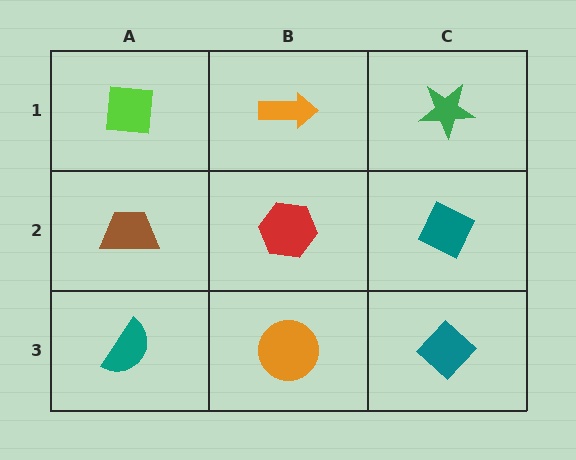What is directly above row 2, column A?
A lime square.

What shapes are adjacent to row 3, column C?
A teal diamond (row 2, column C), an orange circle (row 3, column B).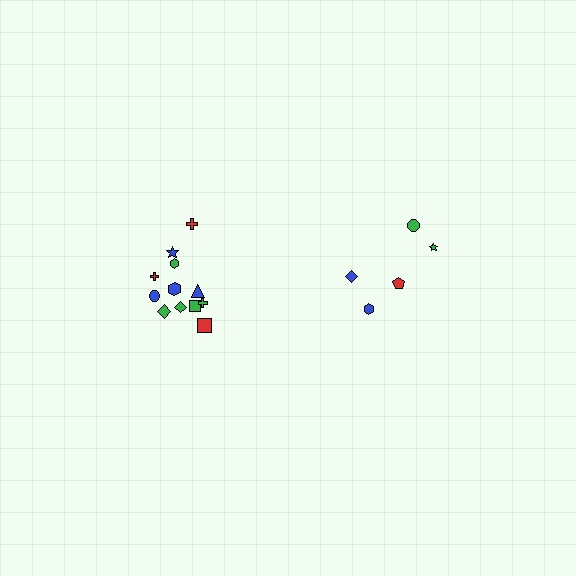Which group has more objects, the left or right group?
The left group.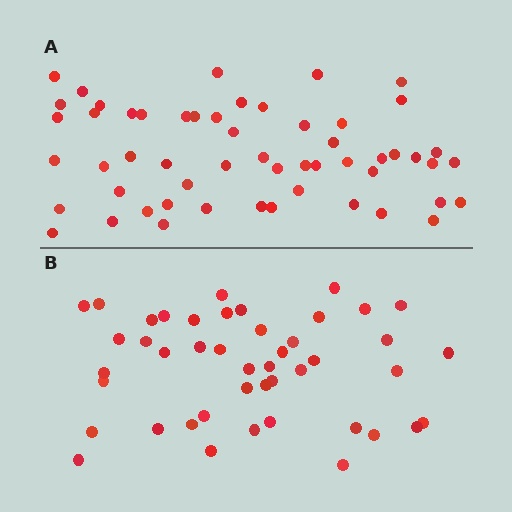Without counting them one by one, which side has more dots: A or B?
Region A (the top region) has more dots.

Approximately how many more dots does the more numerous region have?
Region A has roughly 10 or so more dots than region B.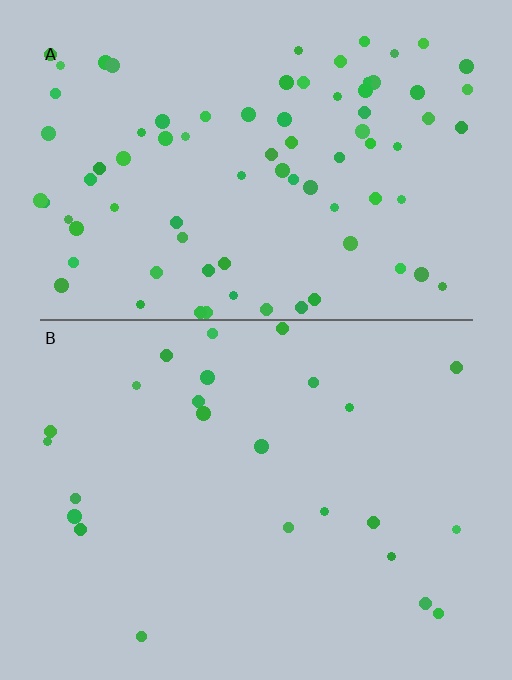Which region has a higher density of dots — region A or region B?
A (the top).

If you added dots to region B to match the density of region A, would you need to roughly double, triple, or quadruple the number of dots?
Approximately triple.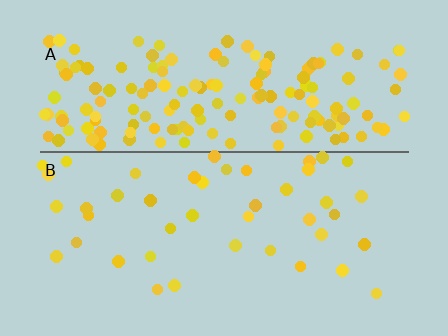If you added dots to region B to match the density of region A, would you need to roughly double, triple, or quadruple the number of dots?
Approximately quadruple.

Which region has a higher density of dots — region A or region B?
A (the top).